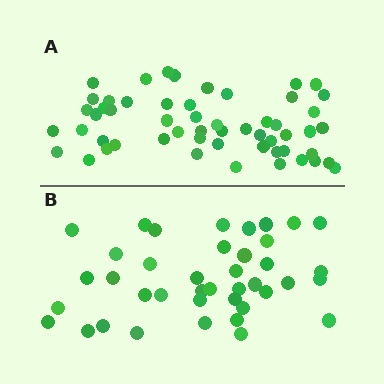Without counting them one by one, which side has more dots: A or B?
Region A (the top region) has more dots.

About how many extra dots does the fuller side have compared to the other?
Region A has approximately 15 more dots than region B.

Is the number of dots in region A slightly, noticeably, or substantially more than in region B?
Region A has noticeably more, but not dramatically so. The ratio is roughly 1.4 to 1.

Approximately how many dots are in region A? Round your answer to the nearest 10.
About 60 dots. (The exact count is 55, which rounds to 60.)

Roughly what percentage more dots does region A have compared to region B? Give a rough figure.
About 40% more.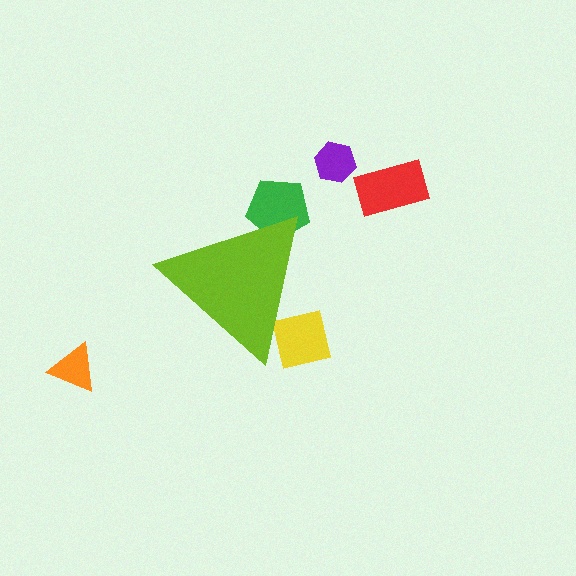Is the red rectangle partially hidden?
No, the red rectangle is fully visible.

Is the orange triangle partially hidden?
No, the orange triangle is fully visible.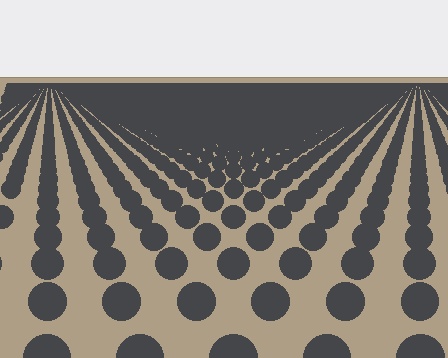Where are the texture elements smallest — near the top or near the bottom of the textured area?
Near the top.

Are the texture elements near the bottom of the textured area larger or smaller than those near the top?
Larger. Near the bottom, elements are closer to the viewer and appear at a bigger on-screen size.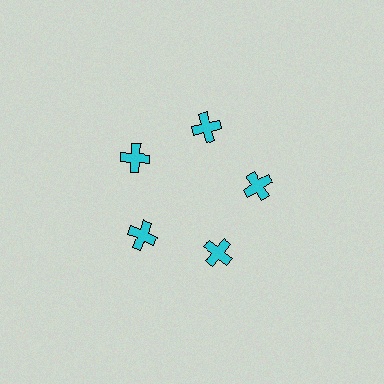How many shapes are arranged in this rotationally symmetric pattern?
There are 5 shapes, arranged in 5 groups of 1.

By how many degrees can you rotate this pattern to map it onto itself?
The pattern maps onto itself every 72 degrees of rotation.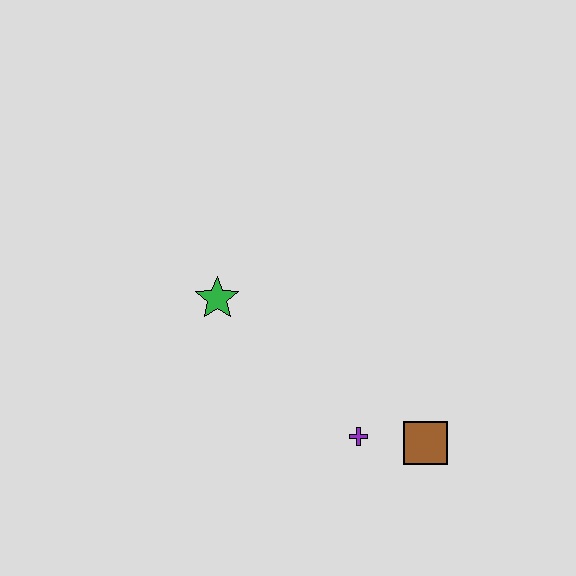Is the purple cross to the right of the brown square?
No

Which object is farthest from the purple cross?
The green star is farthest from the purple cross.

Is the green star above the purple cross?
Yes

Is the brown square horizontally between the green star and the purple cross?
No